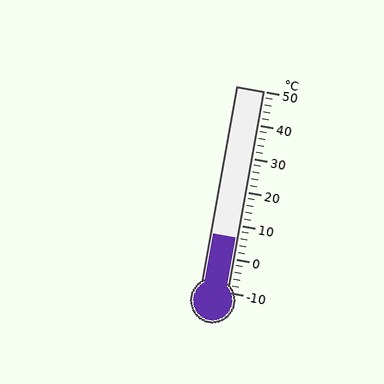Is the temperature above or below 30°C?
The temperature is below 30°C.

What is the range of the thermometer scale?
The thermometer scale ranges from -10°C to 50°C.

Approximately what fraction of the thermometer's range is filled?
The thermometer is filled to approximately 25% of its range.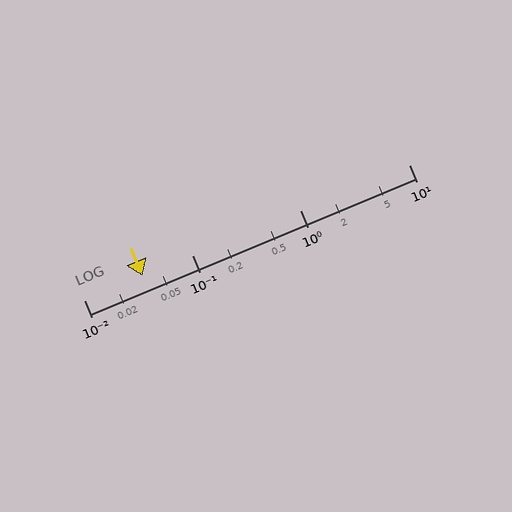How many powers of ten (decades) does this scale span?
The scale spans 3 decades, from 0.01 to 10.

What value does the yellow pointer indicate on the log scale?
The pointer indicates approximately 0.035.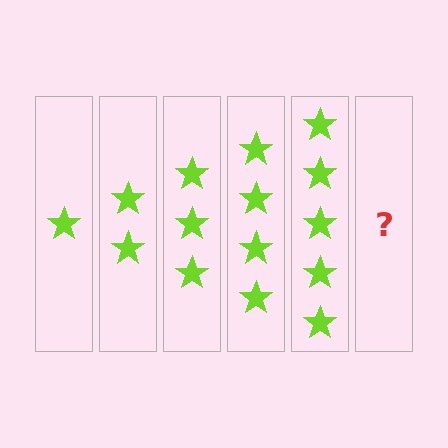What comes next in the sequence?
The next element should be 6 stars.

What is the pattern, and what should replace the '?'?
The pattern is that each step adds one more star. The '?' should be 6 stars.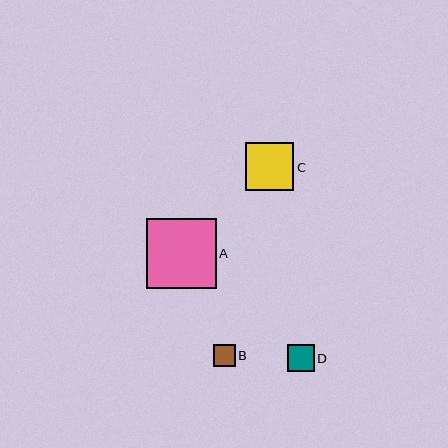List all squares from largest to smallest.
From largest to smallest: A, C, D, B.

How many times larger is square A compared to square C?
Square A is approximately 1.5 times the size of square C.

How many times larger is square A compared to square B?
Square A is approximately 3.2 times the size of square B.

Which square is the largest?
Square A is the largest with a size of approximately 70 pixels.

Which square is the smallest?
Square B is the smallest with a size of approximately 22 pixels.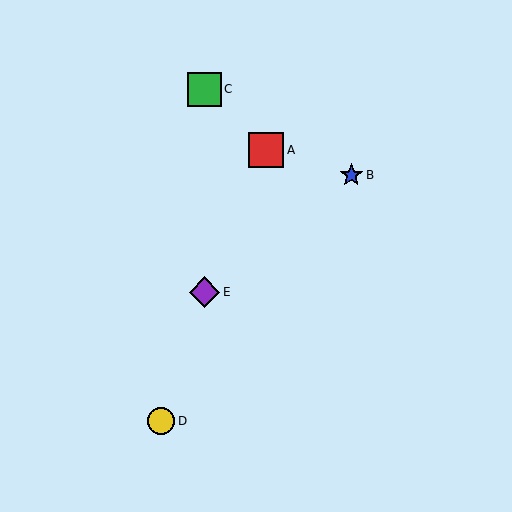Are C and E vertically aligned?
Yes, both are at x≈204.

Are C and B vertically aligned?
No, C is at x≈204 and B is at x≈351.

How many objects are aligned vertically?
2 objects (C, E) are aligned vertically.